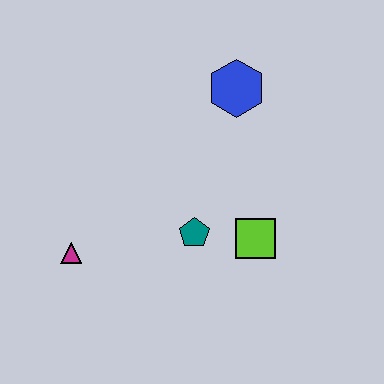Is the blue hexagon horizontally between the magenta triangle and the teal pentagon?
No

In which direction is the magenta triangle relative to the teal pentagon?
The magenta triangle is to the left of the teal pentagon.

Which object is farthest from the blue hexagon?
The magenta triangle is farthest from the blue hexagon.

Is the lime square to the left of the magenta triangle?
No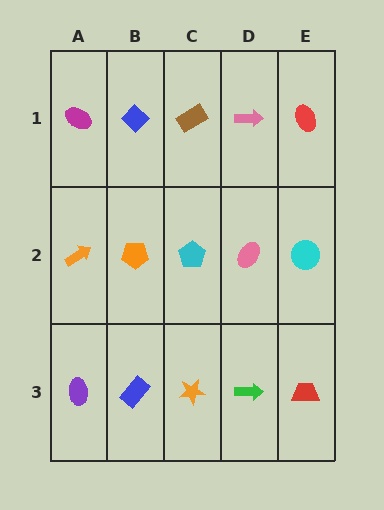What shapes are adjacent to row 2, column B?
A blue diamond (row 1, column B), a blue rectangle (row 3, column B), an orange arrow (row 2, column A), a cyan pentagon (row 2, column C).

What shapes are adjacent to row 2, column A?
A magenta ellipse (row 1, column A), a purple ellipse (row 3, column A), an orange pentagon (row 2, column B).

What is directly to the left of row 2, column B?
An orange arrow.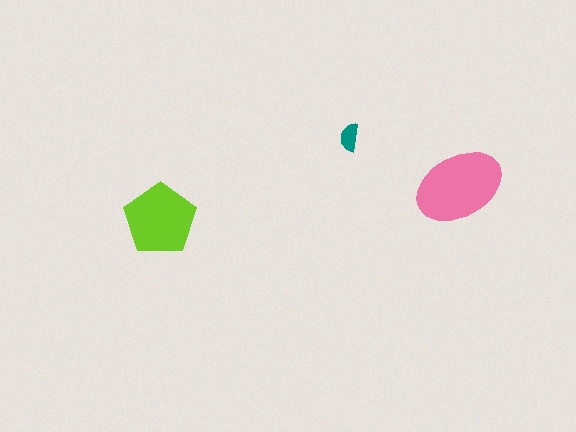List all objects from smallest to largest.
The teal semicircle, the lime pentagon, the pink ellipse.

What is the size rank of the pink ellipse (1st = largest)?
1st.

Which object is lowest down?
The lime pentagon is bottommost.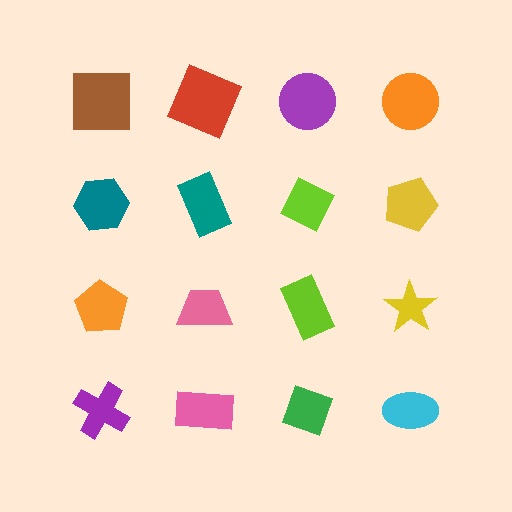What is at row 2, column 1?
A teal hexagon.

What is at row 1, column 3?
A purple circle.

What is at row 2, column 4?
A yellow pentagon.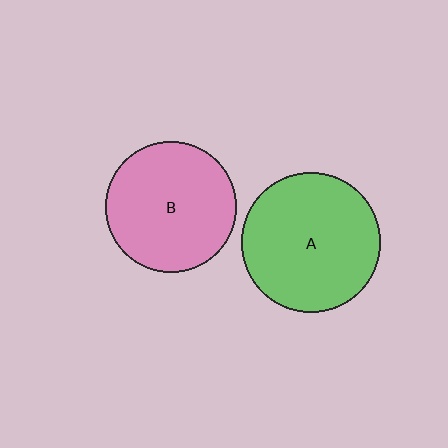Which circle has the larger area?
Circle A (green).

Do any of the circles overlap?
No, none of the circles overlap.